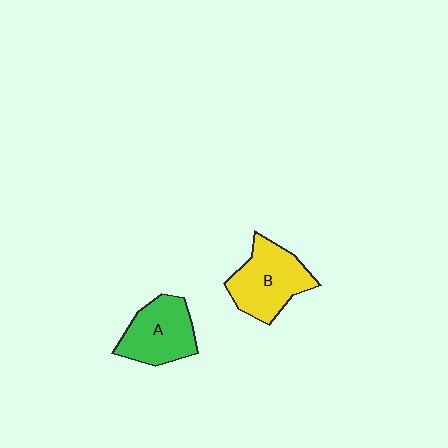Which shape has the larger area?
Shape B (yellow).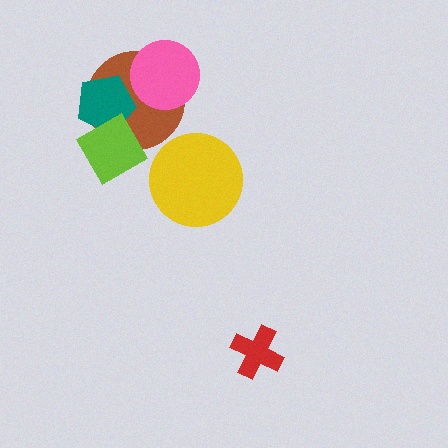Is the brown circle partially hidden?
Yes, it is partially covered by another shape.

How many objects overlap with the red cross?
0 objects overlap with the red cross.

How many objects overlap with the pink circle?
1 object overlaps with the pink circle.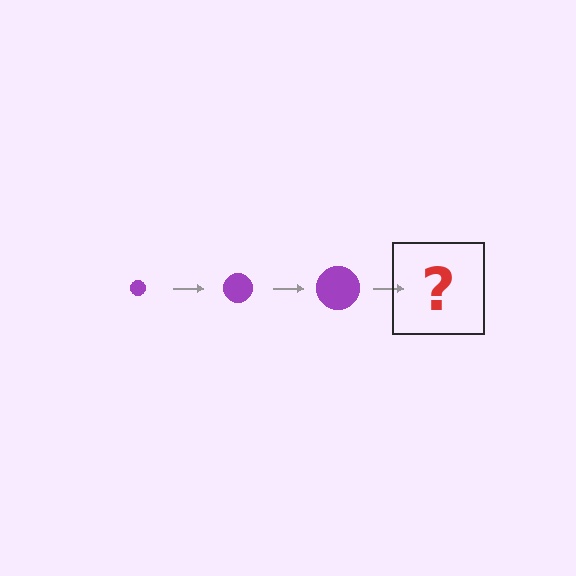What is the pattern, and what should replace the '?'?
The pattern is that the circle gets progressively larger each step. The '?' should be a purple circle, larger than the previous one.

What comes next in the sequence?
The next element should be a purple circle, larger than the previous one.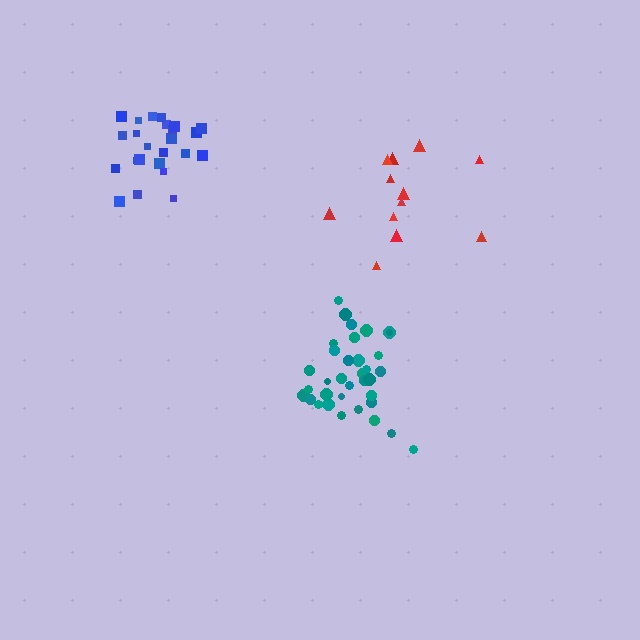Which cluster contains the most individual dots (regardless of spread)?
Teal (35).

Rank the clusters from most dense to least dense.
teal, blue, red.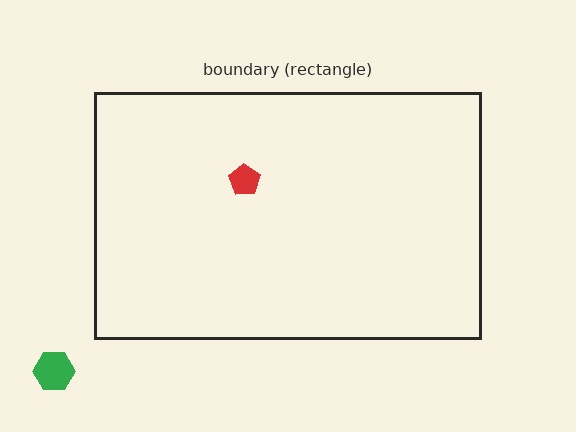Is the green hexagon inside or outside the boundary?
Outside.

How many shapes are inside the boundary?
1 inside, 1 outside.